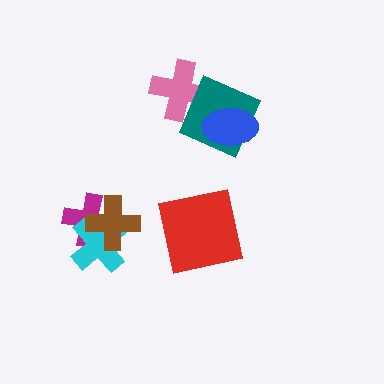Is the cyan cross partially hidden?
Yes, it is partially covered by another shape.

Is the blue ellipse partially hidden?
No, no other shape covers it.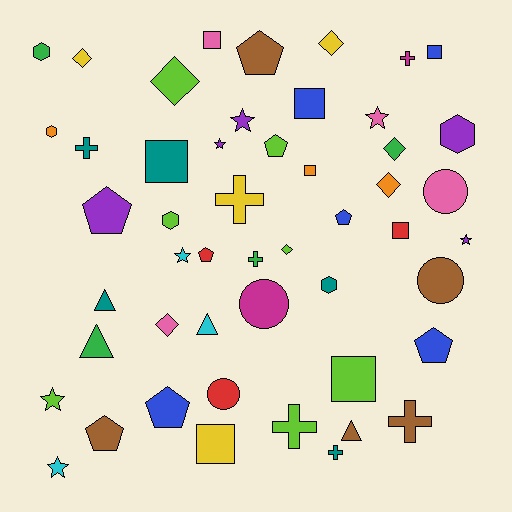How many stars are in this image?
There are 7 stars.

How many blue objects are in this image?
There are 5 blue objects.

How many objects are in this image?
There are 50 objects.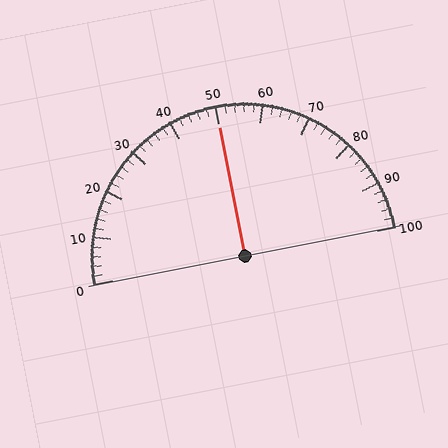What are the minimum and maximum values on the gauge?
The gauge ranges from 0 to 100.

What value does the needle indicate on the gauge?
The needle indicates approximately 50.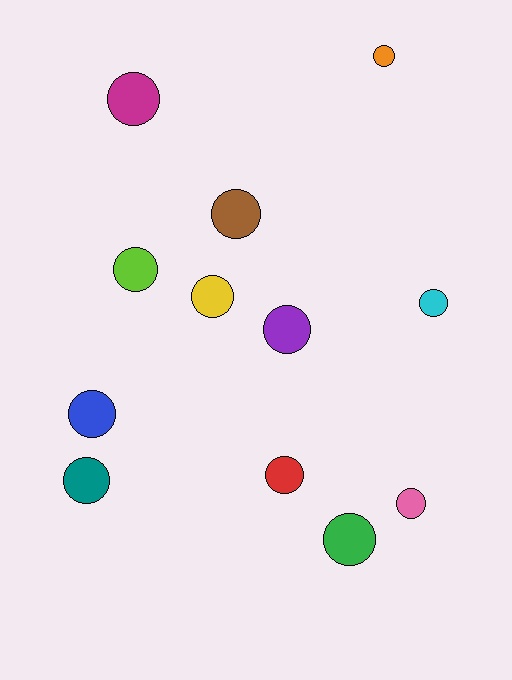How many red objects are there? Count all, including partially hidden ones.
There is 1 red object.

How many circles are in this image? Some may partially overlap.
There are 12 circles.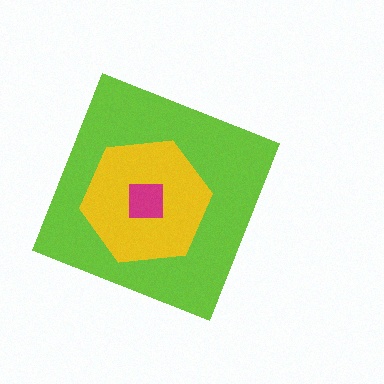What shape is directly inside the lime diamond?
The yellow hexagon.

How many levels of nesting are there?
3.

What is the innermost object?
The magenta square.